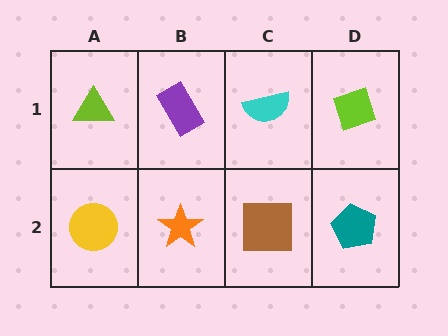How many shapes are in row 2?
4 shapes.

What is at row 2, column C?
A brown square.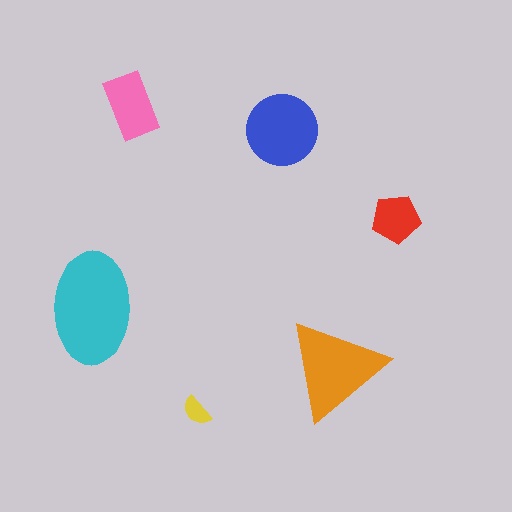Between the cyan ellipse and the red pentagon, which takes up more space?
The cyan ellipse.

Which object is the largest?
The cyan ellipse.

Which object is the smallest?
The yellow semicircle.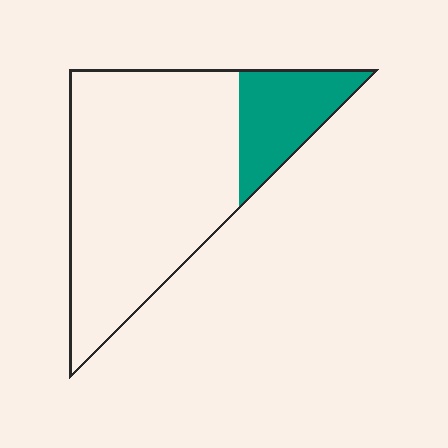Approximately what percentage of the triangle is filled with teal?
Approximately 20%.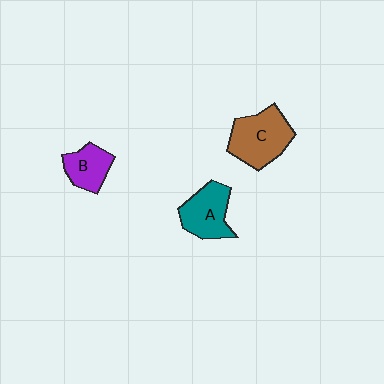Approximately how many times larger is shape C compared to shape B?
Approximately 1.6 times.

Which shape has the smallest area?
Shape B (purple).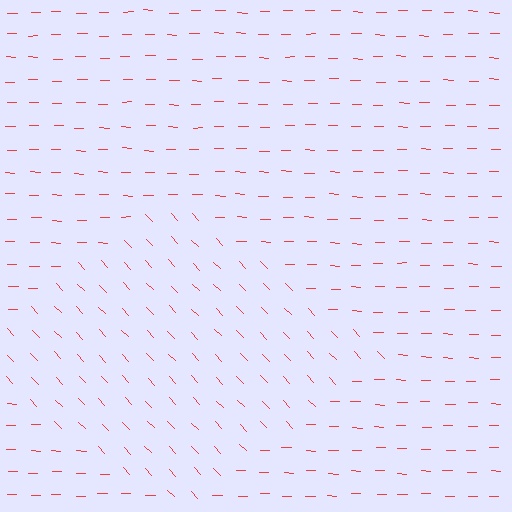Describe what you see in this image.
The image is filled with small red line segments. A diamond region in the image has lines oriented differently from the surrounding lines, creating a visible texture boundary.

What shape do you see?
I see a diamond.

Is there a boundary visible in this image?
Yes, there is a texture boundary formed by a change in line orientation.